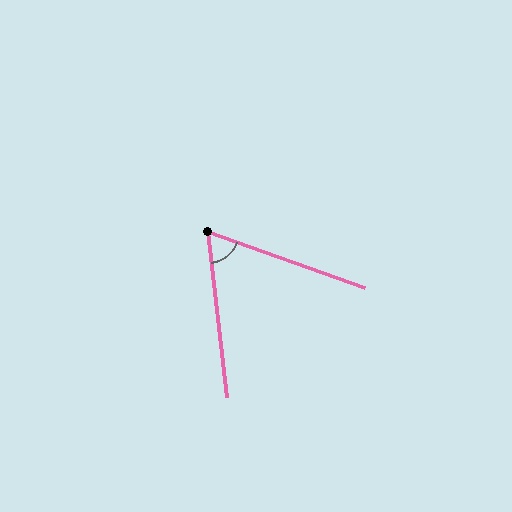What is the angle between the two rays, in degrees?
Approximately 64 degrees.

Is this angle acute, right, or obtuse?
It is acute.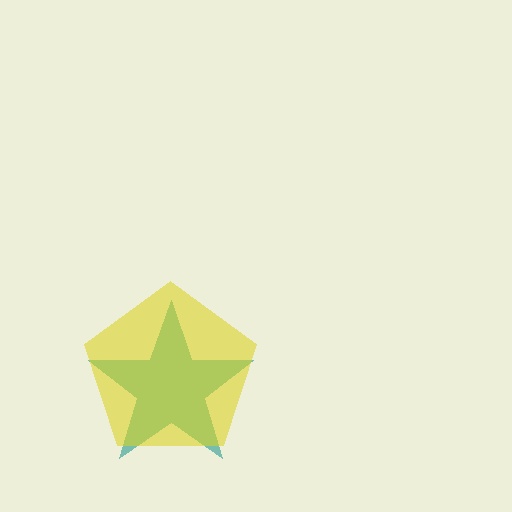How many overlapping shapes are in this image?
There are 2 overlapping shapes in the image.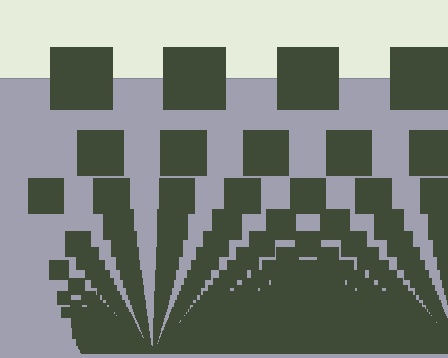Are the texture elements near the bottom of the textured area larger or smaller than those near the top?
Smaller. The gradient is inverted — elements near the bottom are smaller and denser.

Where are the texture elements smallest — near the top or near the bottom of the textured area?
Near the bottom.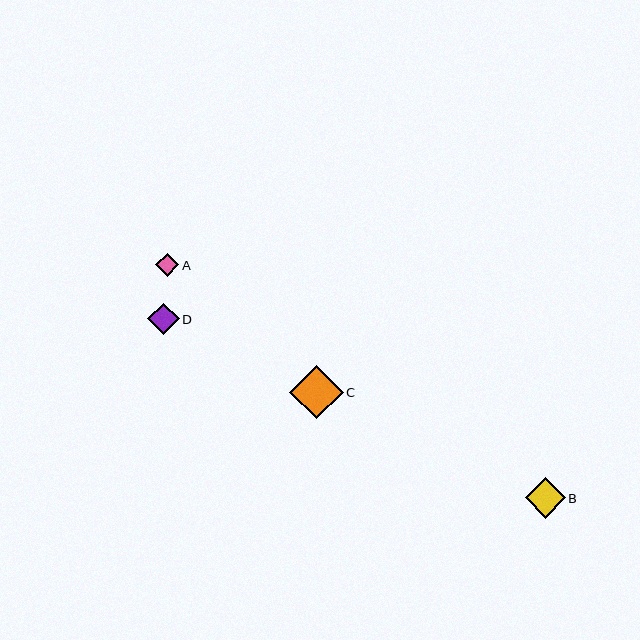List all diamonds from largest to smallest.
From largest to smallest: C, B, D, A.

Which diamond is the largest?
Diamond C is the largest with a size of approximately 53 pixels.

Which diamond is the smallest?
Diamond A is the smallest with a size of approximately 23 pixels.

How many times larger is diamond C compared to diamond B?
Diamond C is approximately 1.3 times the size of diamond B.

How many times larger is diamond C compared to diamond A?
Diamond C is approximately 2.3 times the size of diamond A.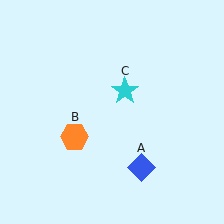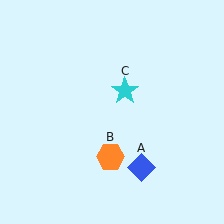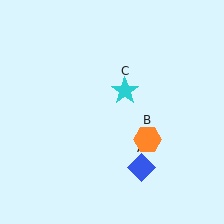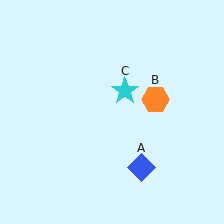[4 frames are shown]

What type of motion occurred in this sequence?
The orange hexagon (object B) rotated counterclockwise around the center of the scene.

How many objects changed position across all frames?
1 object changed position: orange hexagon (object B).